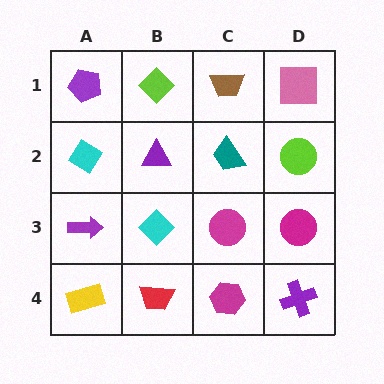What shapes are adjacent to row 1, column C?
A teal trapezoid (row 2, column C), a lime diamond (row 1, column B), a pink square (row 1, column D).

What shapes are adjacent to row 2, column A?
A purple pentagon (row 1, column A), a purple arrow (row 3, column A), a purple triangle (row 2, column B).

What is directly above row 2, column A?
A purple pentagon.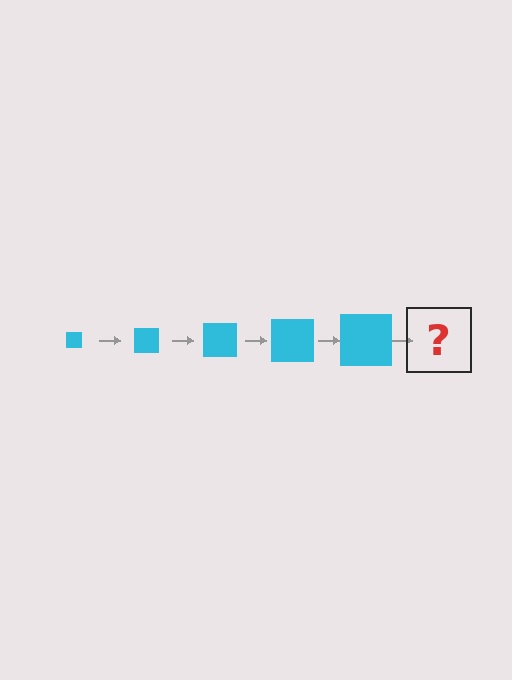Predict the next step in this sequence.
The next step is a cyan square, larger than the previous one.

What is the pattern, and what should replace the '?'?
The pattern is that the square gets progressively larger each step. The '?' should be a cyan square, larger than the previous one.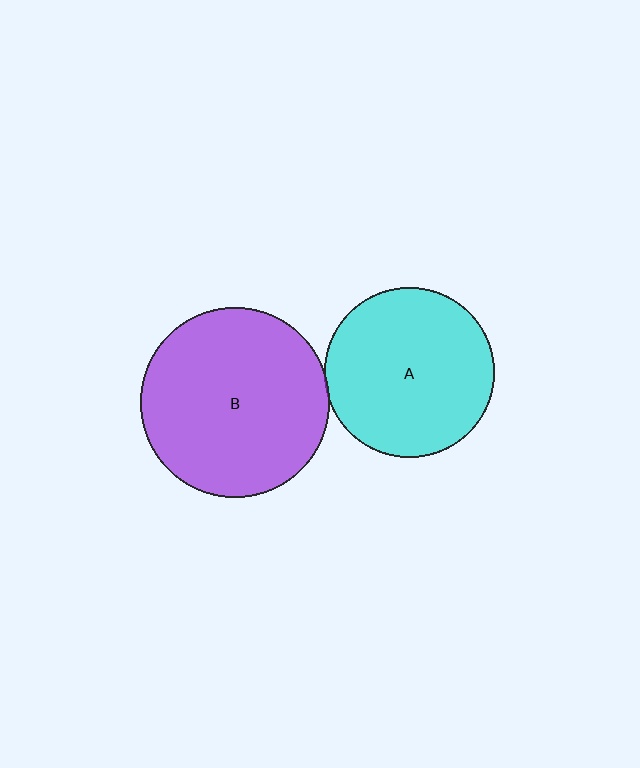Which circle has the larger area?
Circle B (purple).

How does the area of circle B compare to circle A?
Approximately 1.2 times.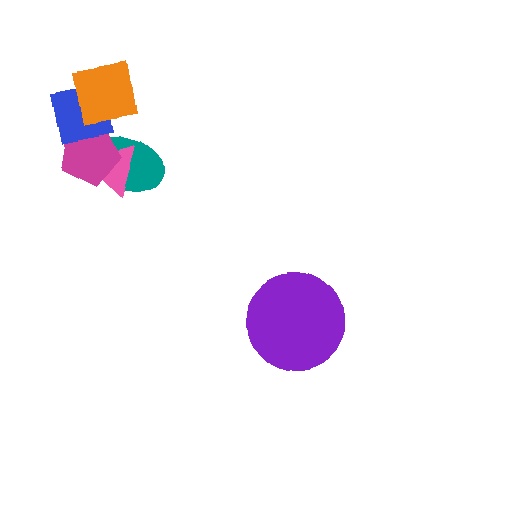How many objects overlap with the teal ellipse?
3 objects overlap with the teal ellipse.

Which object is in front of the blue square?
The orange square is in front of the blue square.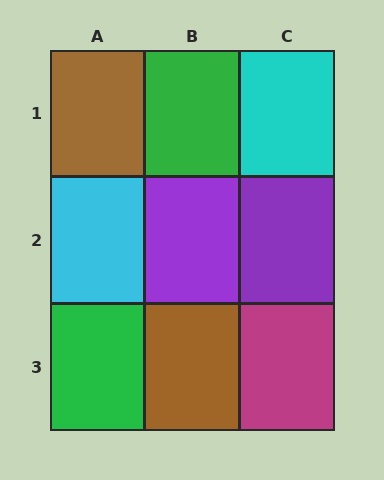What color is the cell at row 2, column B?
Purple.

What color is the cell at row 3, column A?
Green.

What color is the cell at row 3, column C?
Magenta.